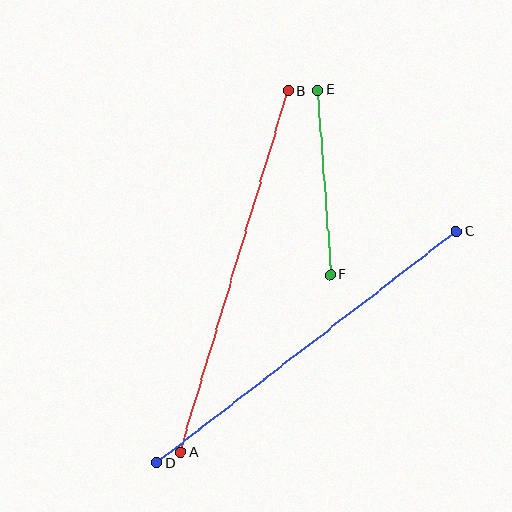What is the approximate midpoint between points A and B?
The midpoint is at approximately (234, 272) pixels.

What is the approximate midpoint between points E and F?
The midpoint is at approximately (324, 182) pixels.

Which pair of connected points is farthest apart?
Points C and D are farthest apart.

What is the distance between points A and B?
The distance is approximately 377 pixels.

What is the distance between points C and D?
The distance is approximately 379 pixels.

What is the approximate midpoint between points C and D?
The midpoint is at approximately (307, 347) pixels.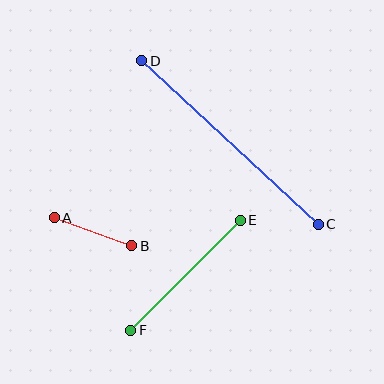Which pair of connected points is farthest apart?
Points C and D are farthest apart.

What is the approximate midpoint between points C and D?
The midpoint is at approximately (230, 142) pixels.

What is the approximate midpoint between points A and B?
The midpoint is at approximately (93, 232) pixels.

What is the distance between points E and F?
The distance is approximately 155 pixels.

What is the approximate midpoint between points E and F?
The midpoint is at approximately (186, 275) pixels.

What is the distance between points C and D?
The distance is approximately 241 pixels.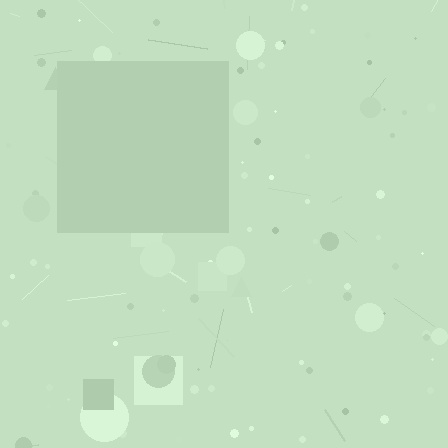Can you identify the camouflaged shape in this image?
The camouflaged shape is a square.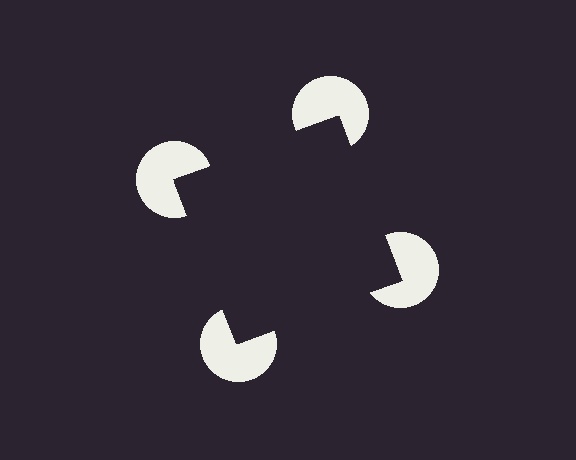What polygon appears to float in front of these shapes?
An illusory square — its edges are inferred from the aligned wedge cuts in the pac-man discs, not physically drawn.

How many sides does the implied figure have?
4 sides.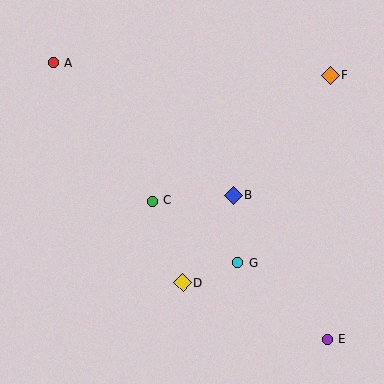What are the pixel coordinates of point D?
Point D is at (183, 283).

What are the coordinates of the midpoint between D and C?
The midpoint between D and C is at (168, 242).